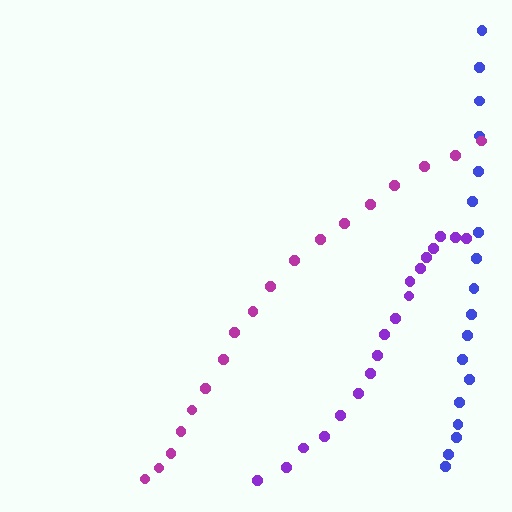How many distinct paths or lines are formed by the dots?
There are 3 distinct paths.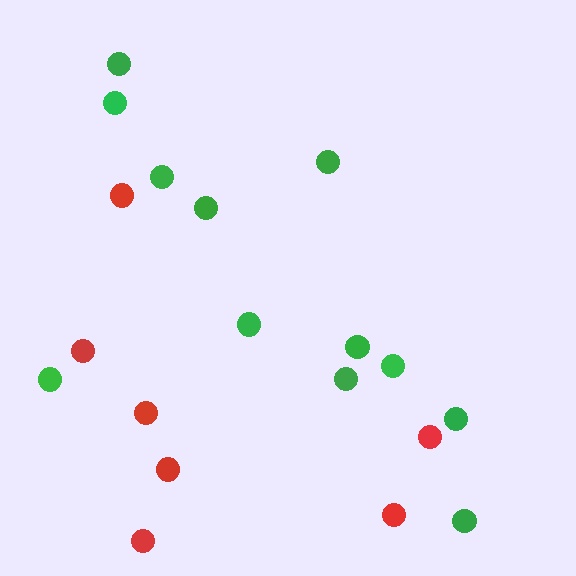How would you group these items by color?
There are 2 groups: one group of red circles (7) and one group of green circles (12).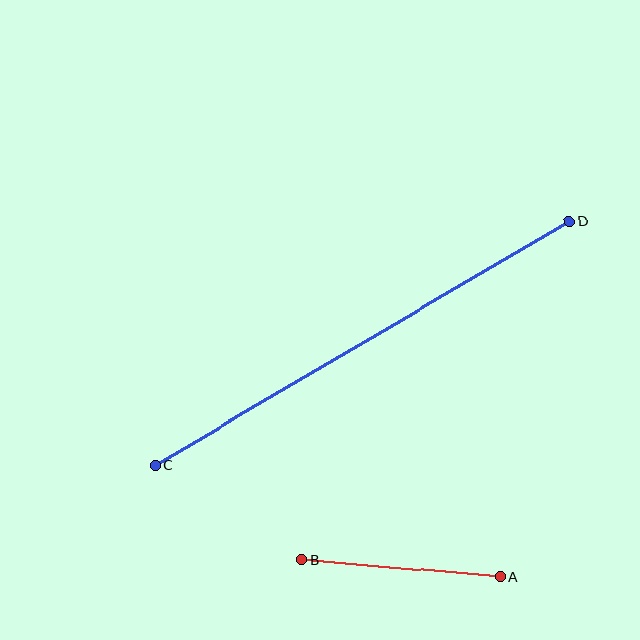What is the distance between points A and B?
The distance is approximately 199 pixels.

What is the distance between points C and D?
The distance is approximately 481 pixels.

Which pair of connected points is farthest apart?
Points C and D are farthest apart.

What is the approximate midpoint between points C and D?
The midpoint is at approximately (362, 343) pixels.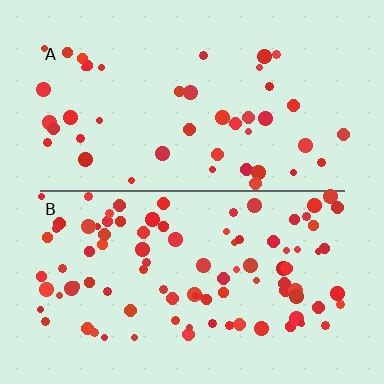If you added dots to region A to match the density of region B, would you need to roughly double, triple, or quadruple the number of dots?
Approximately double.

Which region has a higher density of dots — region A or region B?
B (the bottom).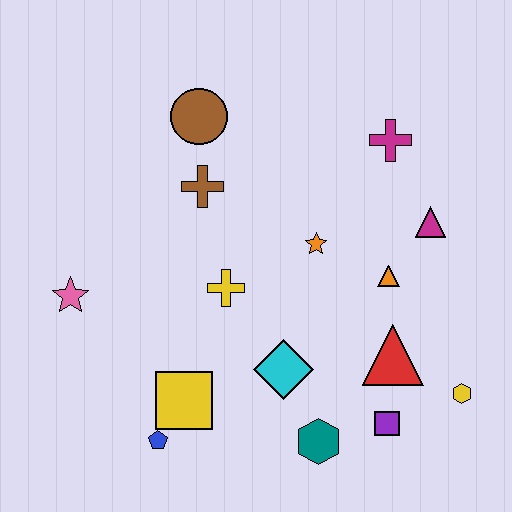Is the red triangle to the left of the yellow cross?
No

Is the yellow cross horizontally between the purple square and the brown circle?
Yes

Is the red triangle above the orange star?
No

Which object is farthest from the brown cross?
The yellow hexagon is farthest from the brown cross.